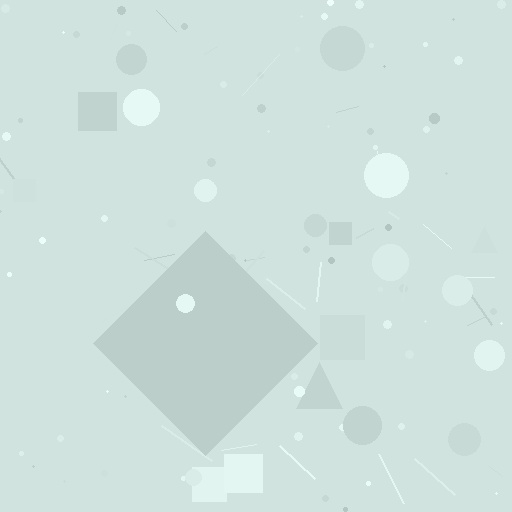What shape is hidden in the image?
A diamond is hidden in the image.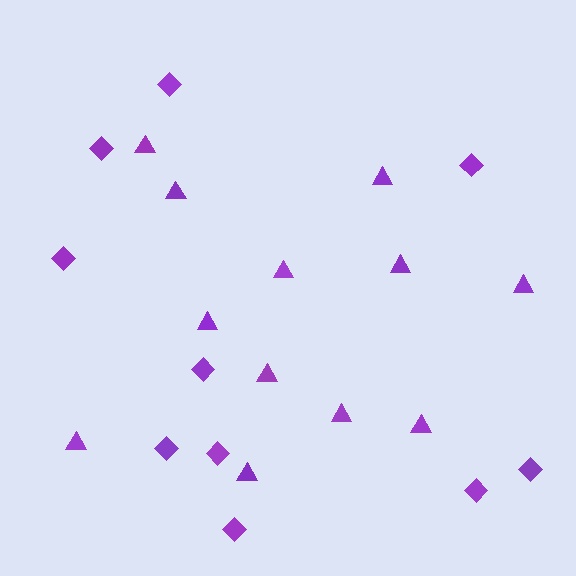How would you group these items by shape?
There are 2 groups: one group of triangles (12) and one group of diamonds (10).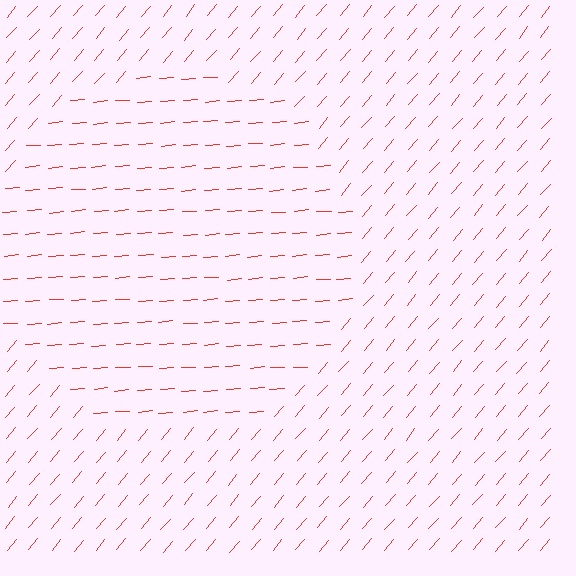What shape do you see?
I see a circle.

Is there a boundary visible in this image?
Yes, there is a texture boundary formed by a change in line orientation.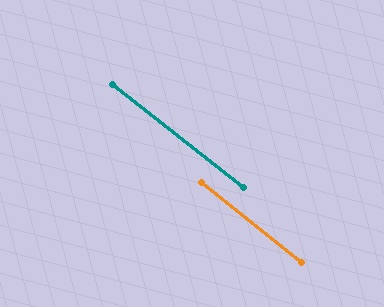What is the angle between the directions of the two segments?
Approximately 0 degrees.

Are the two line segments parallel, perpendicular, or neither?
Parallel — their directions differ by only 0.2°.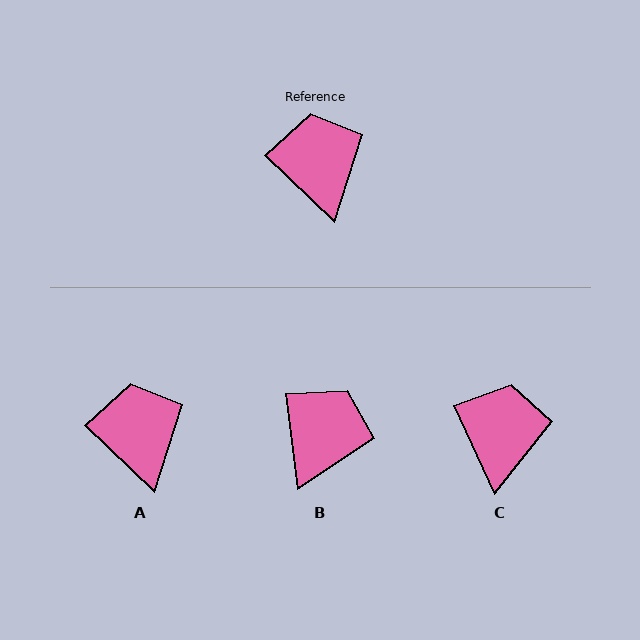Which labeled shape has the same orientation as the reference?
A.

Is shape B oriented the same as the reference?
No, it is off by about 39 degrees.